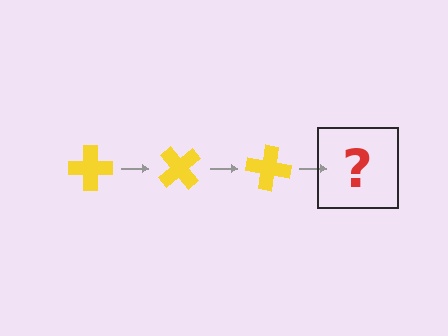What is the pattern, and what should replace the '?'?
The pattern is that the cross rotates 50 degrees each step. The '?' should be a yellow cross rotated 150 degrees.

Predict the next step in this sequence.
The next step is a yellow cross rotated 150 degrees.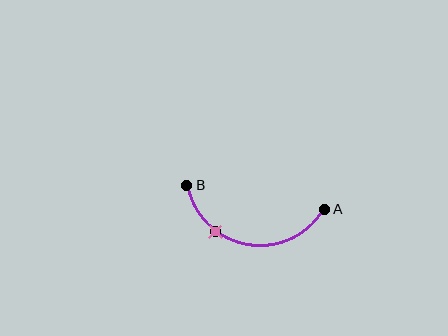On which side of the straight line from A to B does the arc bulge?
The arc bulges below the straight line connecting A and B.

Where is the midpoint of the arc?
The arc midpoint is the point on the curve farthest from the straight line joining A and B. It sits below that line.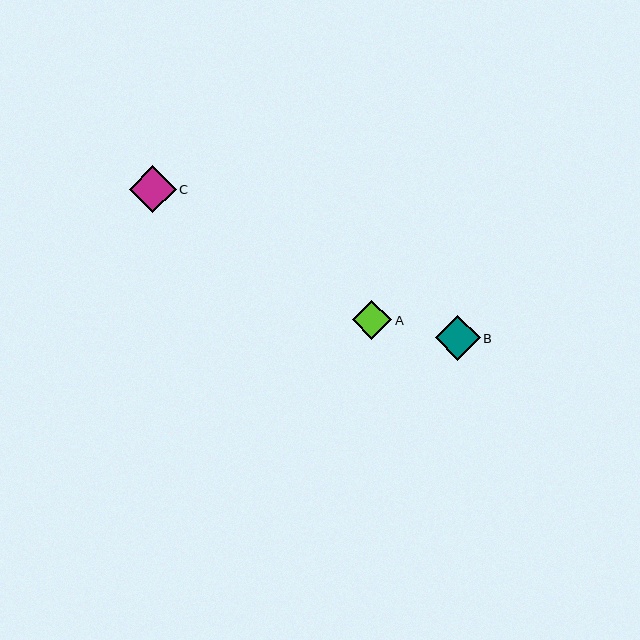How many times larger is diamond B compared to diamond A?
Diamond B is approximately 1.1 times the size of diamond A.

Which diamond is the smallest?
Diamond A is the smallest with a size of approximately 40 pixels.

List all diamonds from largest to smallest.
From largest to smallest: C, B, A.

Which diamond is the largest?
Diamond C is the largest with a size of approximately 47 pixels.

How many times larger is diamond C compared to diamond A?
Diamond C is approximately 1.2 times the size of diamond A.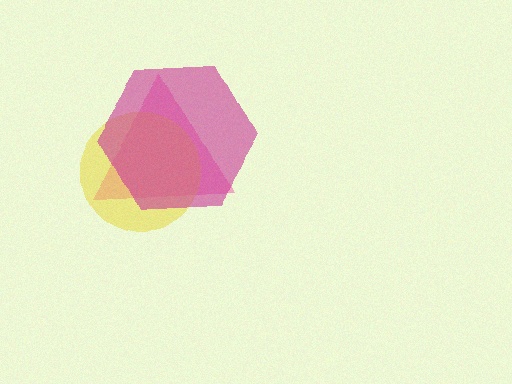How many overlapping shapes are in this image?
There are 3 overlapping shapes in the image.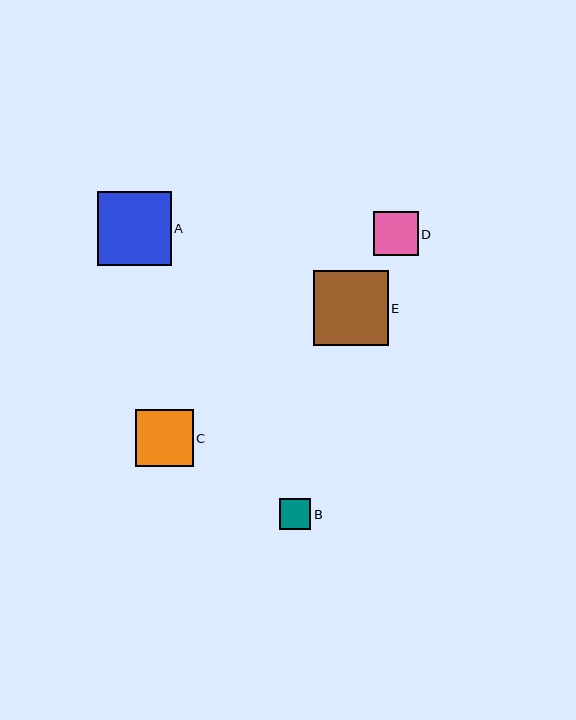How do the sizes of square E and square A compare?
Square E and square A are approximately the same size.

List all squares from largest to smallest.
From largest to smallest: E, A, C, D, B.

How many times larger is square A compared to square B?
Square A is approximately 2.4 times the size of square B.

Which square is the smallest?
Square B is the smallest with a size of approximately 31 pixels.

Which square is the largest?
Square E is the largest with a size of approximately 74 pixels.